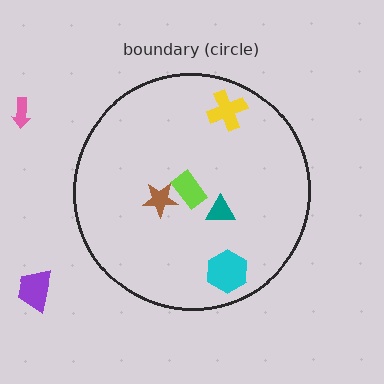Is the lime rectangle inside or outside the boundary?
Inside.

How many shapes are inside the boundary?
5 inside, 2 outside.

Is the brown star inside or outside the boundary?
Inside.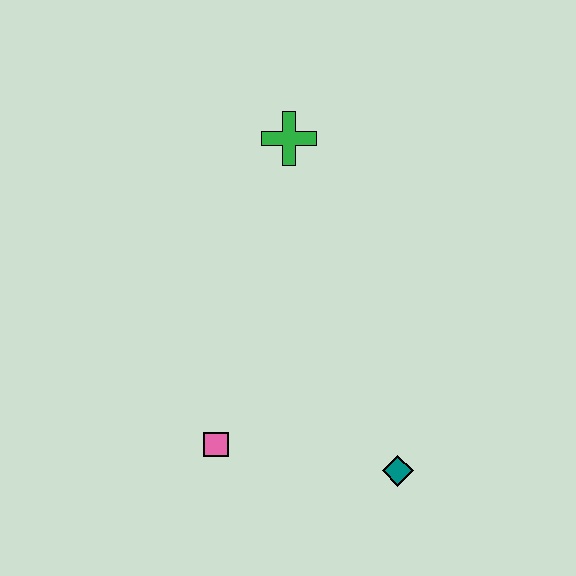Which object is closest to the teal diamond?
The pink square is closest to the teal diamond.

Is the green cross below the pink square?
No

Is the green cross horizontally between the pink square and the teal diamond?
Yes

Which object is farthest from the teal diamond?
The green cross is farthest from the teal diamond.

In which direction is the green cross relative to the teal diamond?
The green cross is above the teal diamond.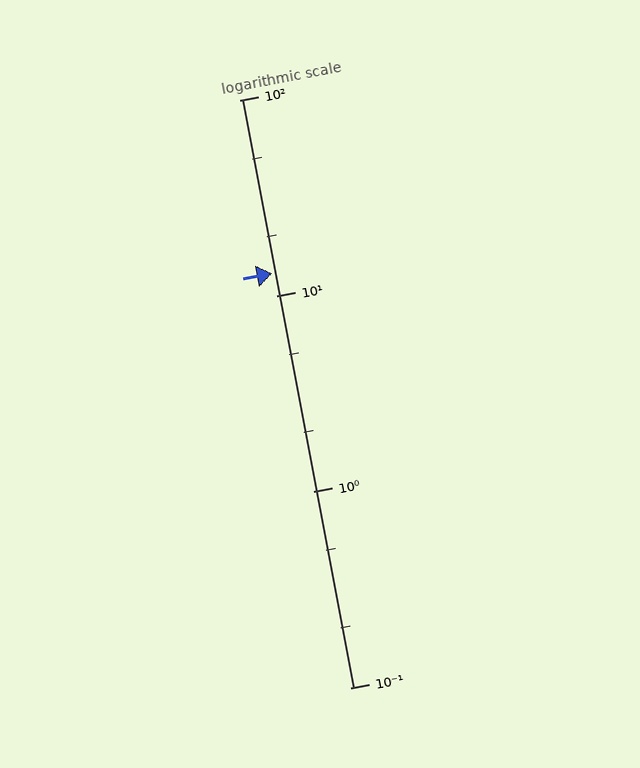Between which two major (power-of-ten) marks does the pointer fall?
The pointer is between 10 and 100.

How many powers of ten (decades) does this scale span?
The scale spans 3 decades, from 0.1 to 100.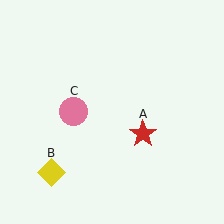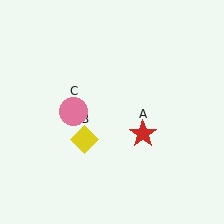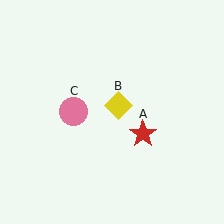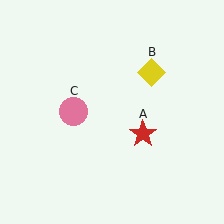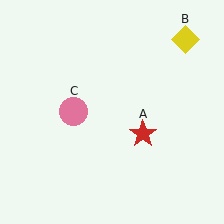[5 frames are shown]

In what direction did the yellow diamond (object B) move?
The yellow diamond (object B) moved up and to the right.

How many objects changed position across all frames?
1 object changed position: yellow diamond (object B).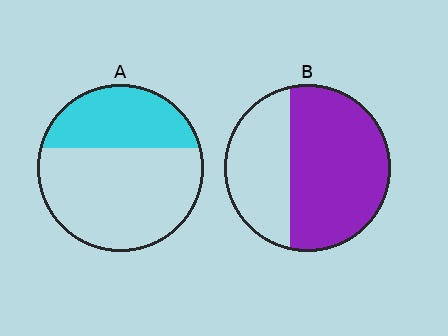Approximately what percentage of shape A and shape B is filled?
A is approximately 35% and B is approximately 65%.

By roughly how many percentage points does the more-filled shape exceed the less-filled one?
By roughly 30 percentage points (B over A).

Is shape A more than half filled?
No.